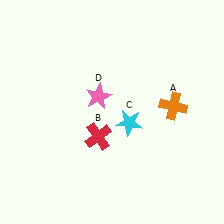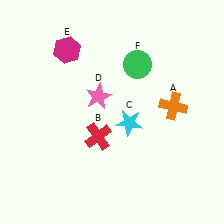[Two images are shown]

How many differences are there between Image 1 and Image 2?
There are 2 differences between the two images.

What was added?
A magenta hexagon (E), a green circle (F) were added in Image 2.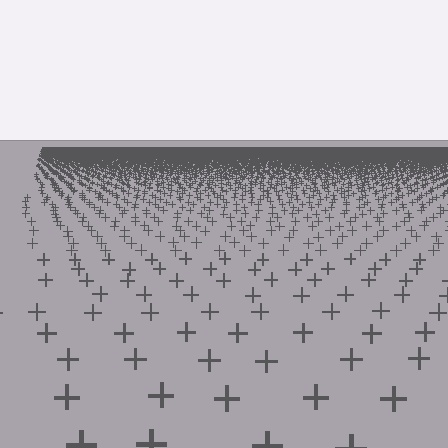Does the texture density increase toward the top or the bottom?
Density increases toward the top.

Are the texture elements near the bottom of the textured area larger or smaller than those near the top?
Larger. Near the bottom, elements are closer to the viewer and appear at a bigger on-screen size.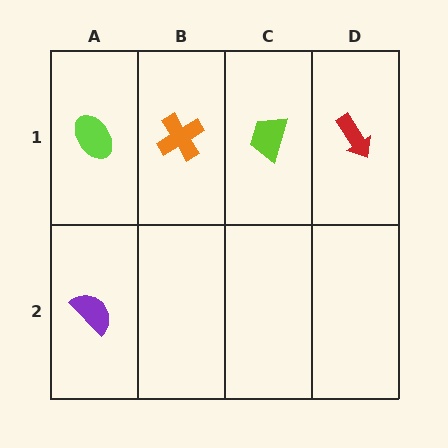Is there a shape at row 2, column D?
No, that cell is empty.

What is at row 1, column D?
A red arrow.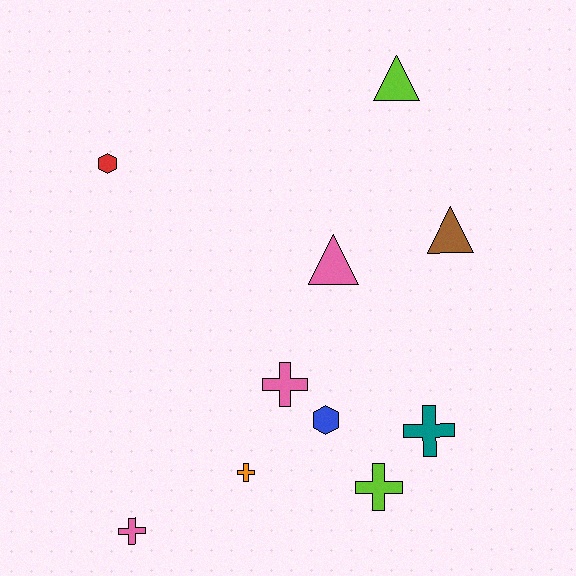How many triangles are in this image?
There are 3 triangles.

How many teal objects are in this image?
There is 1 teal object.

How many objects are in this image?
There are 10 objects.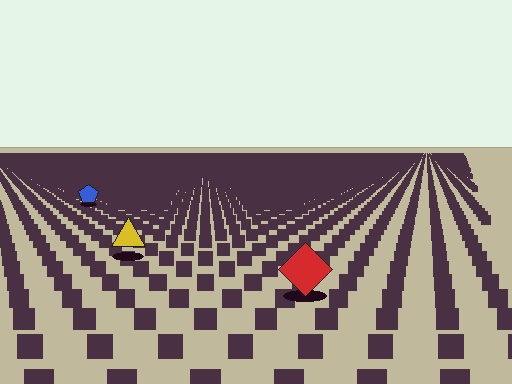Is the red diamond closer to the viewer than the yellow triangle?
Yes. The red diamond is closer — you can tell from the texture gradient: the ground texture is coarser near it.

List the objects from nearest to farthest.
From nearest to farthest: the red diamond, the yellow triangle, the blue pentagon.